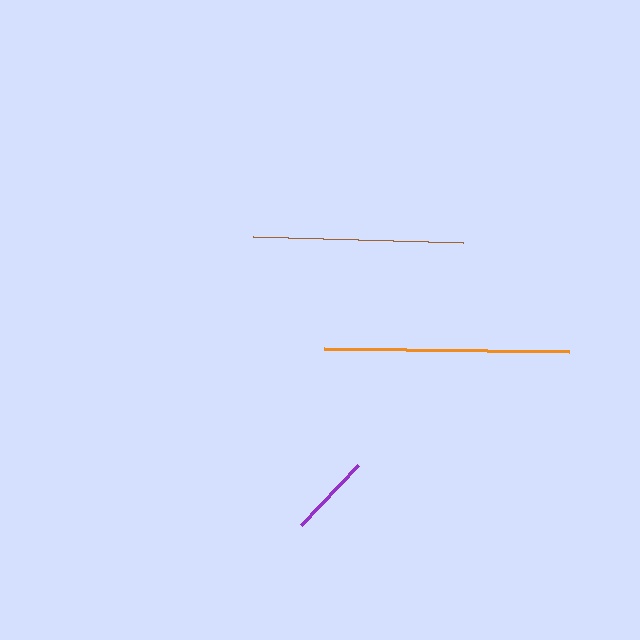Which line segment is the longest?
The orange line is the longest at approximately 245 pixels.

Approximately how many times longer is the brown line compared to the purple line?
The brown line is approximately 2.6 times the length of the purple line.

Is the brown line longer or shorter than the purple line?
The brown line is longer than the purple line.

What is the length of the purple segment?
The purple segment is approximately 83 pixels long.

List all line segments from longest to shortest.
From longest to shortest: orange, brown, purple.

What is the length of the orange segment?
The orange segment is approximately 245 pixels long.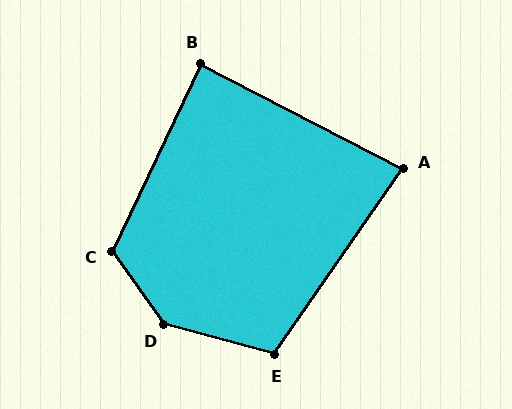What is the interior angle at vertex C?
Approximately 120 degrees (obtuse).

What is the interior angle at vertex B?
Approximately 88 degrees (approximately right).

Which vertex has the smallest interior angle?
A, at approximately 83 degrees.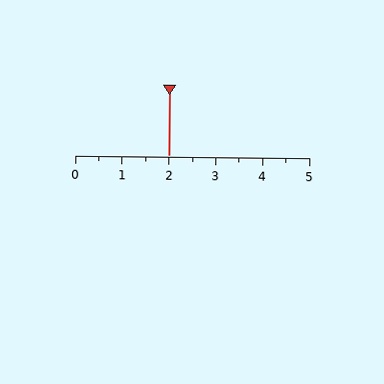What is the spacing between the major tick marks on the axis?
The major ticks are spaced 1 apart.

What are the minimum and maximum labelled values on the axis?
The axis runs from 0 to 5.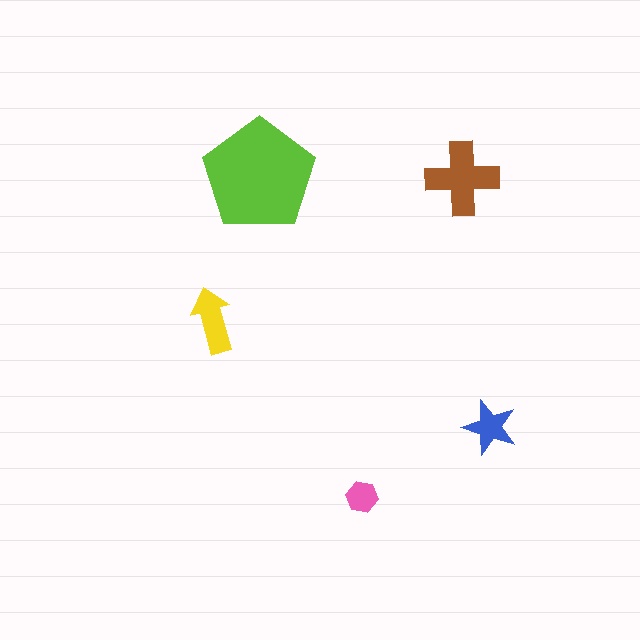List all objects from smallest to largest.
The pink hexagon, the blue star, the yellow arrow, the brown cross, the lime pentagon.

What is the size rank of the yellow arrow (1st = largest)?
3rd.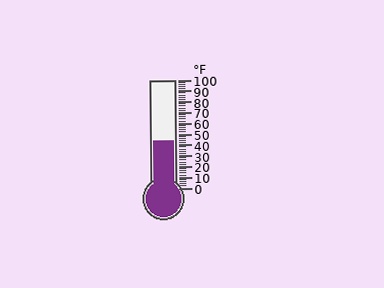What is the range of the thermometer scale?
The thermometer scale ranges from 0°F to 100°F.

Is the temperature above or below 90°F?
The temperature is below 90°F.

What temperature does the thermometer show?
The thermometer shows approximately 44°F.